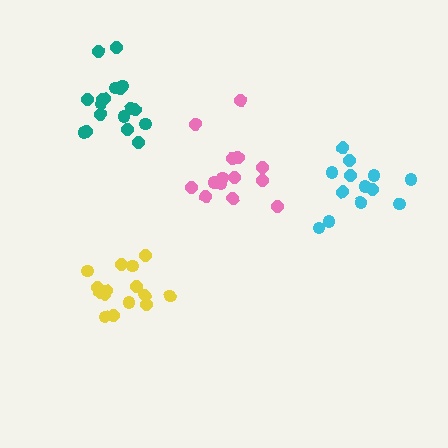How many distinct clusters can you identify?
There are 4 distinct clusters.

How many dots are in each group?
Group 1: 15 dots, Group 2: 15 dots, Group 3: 13 dots, Group 4: 19 dots (62 total).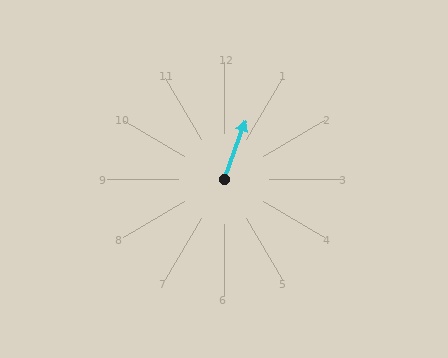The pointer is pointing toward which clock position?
Roughly 1 o'clock.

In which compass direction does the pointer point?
North.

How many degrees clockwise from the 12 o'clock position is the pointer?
Approximately 20 degrees.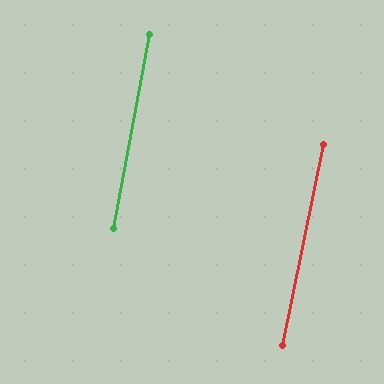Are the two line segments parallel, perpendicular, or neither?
Parallel — their directions differ by only 1.0°.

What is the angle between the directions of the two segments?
Approximately 1 degree.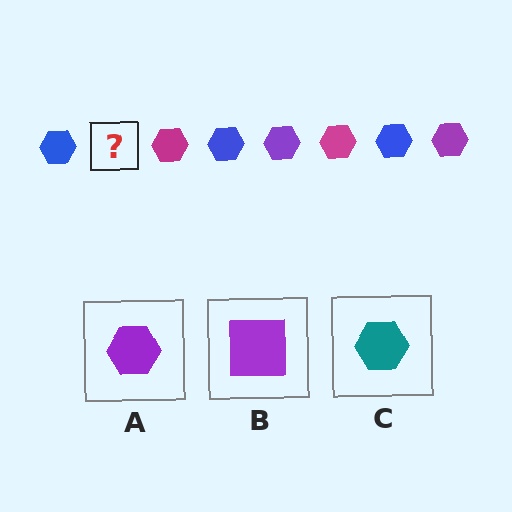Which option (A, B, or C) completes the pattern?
A.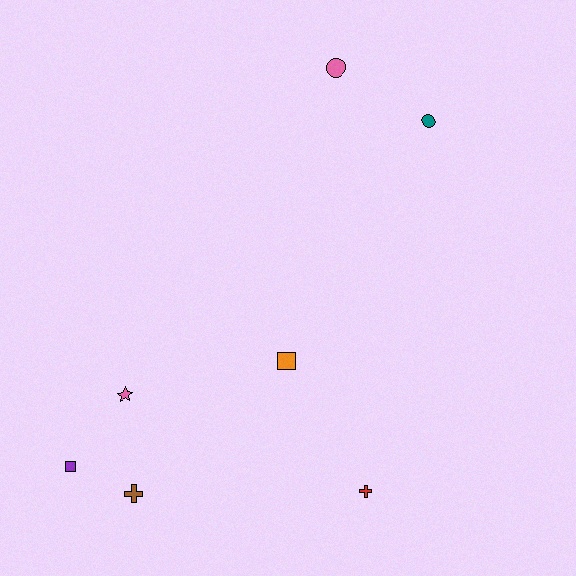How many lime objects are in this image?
There are no lime objects.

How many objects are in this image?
There are 7 objects.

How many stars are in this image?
There is 1 star.